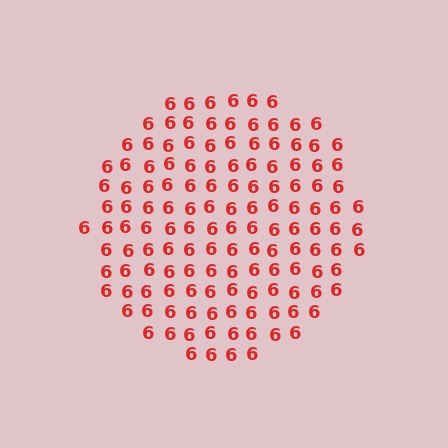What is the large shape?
The large shape is a circle.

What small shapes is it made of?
It is made of small digit 6's.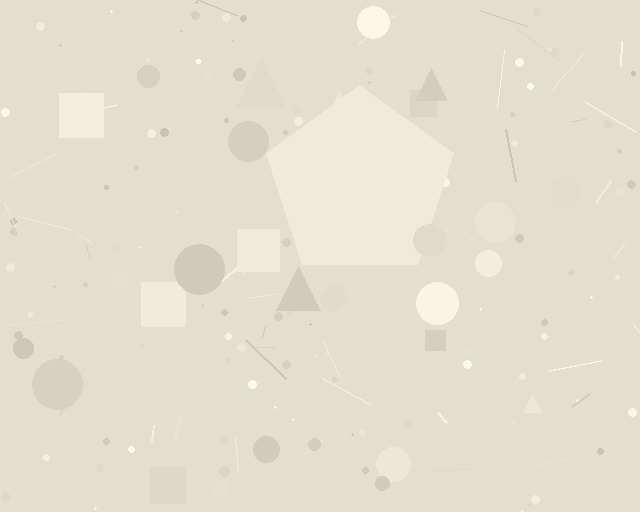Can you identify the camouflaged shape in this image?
The camouflaged shape is a pentagon.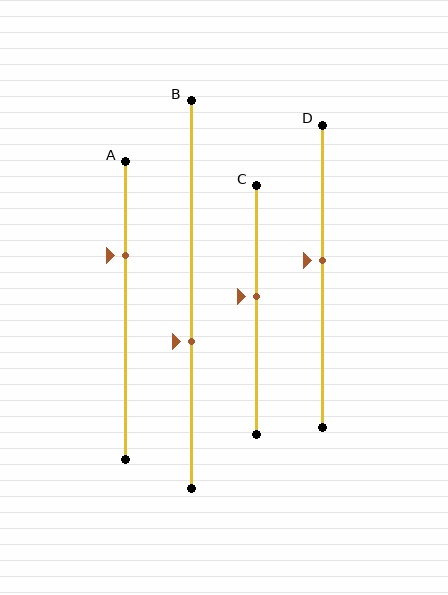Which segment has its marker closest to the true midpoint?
Segment D has its marker closest to the true midpoint.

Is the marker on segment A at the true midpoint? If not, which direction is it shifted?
No, the marker on segment A is shifted upward by about 19% of the segment length.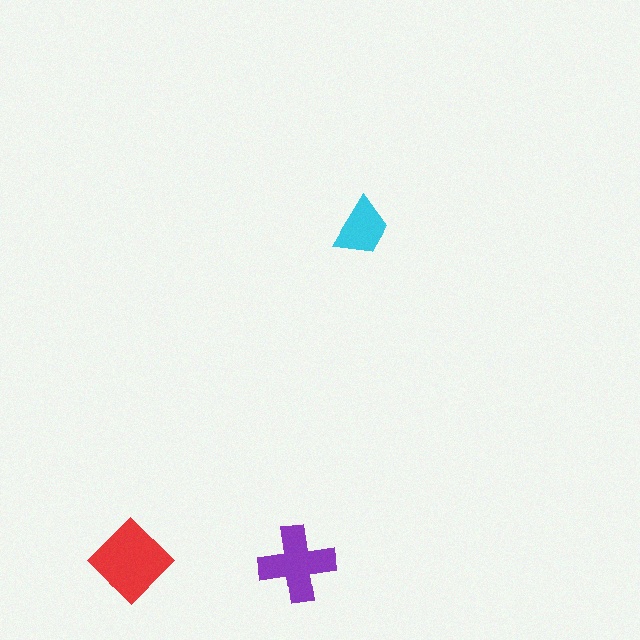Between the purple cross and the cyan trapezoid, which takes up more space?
The purple cross.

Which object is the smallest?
The cyan trapezoid.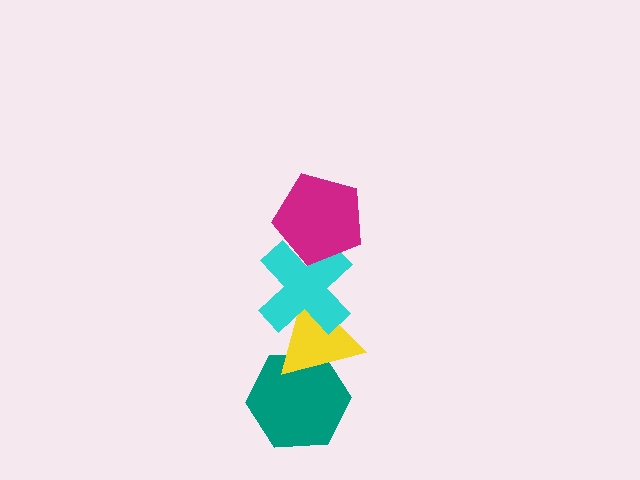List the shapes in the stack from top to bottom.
From top to bottom: the magenta pentagon, the cyan cross, the yellow triangle, the teal hexagon.